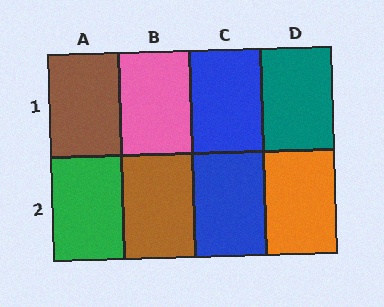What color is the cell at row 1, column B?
Pink.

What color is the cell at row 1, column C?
Blue.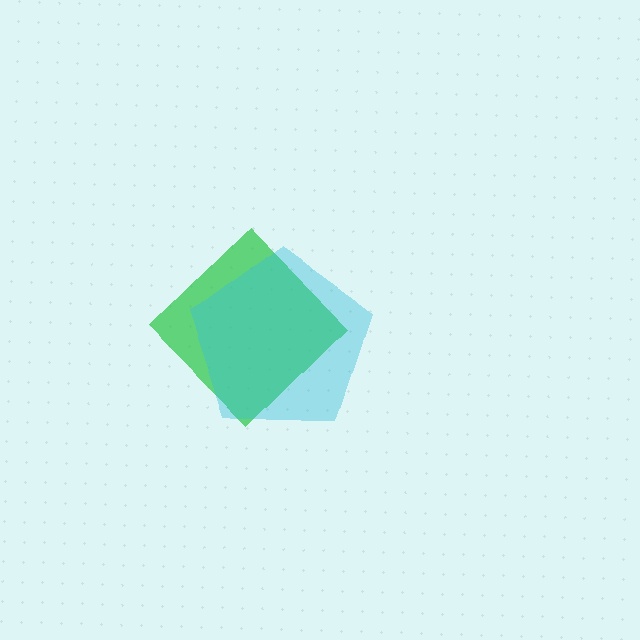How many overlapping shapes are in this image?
There are 2 overlapping shapes in the image.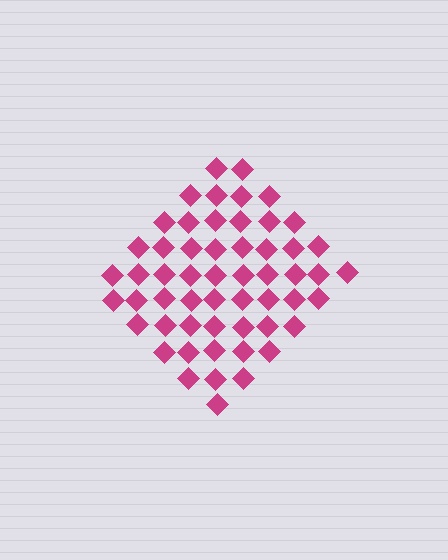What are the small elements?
The small elements are diamonds.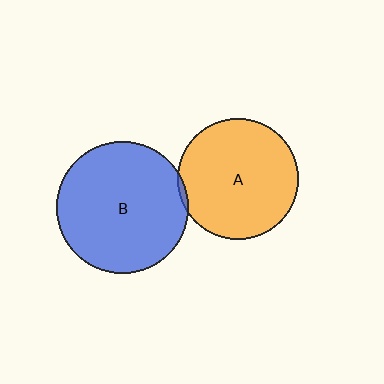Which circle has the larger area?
Circle B (blue).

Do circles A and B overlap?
Yes.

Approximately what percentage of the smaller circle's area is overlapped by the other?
Approximately 5%.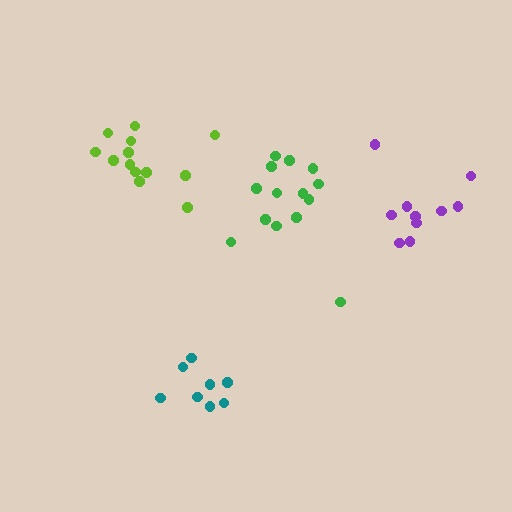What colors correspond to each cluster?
The clusters are colored: teal, green, purple, lime.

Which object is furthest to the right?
The purple cluster is rightmost.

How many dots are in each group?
Group 1: 8 dots, Group 2: 14 dots, Group 3: 10 dots, Group 4: 13 dots (45 total).